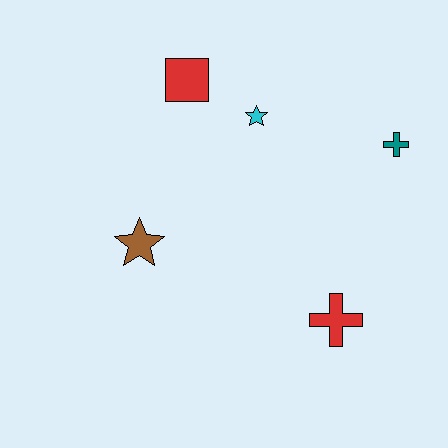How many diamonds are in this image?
There are no diamonds.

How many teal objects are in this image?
There is 1 teal object.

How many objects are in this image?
There are 5 objects.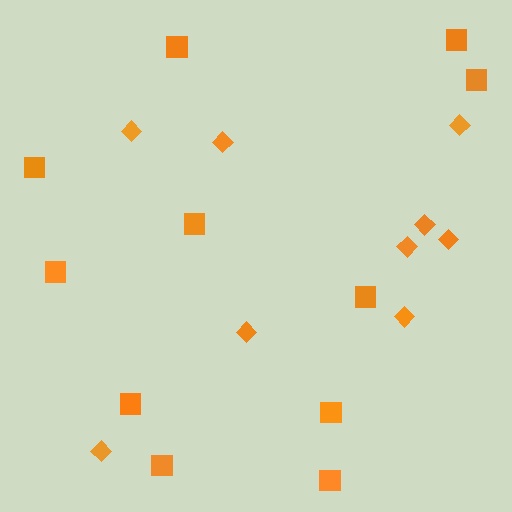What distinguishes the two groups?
There are 2 groups: one group of diamonds (9) and one group of squares (11).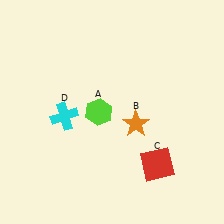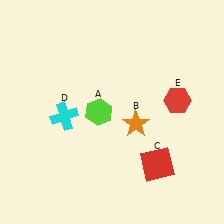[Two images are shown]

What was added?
A red hexagon (E) was added in Image 2.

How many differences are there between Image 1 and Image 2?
There is 1 difference between the two images.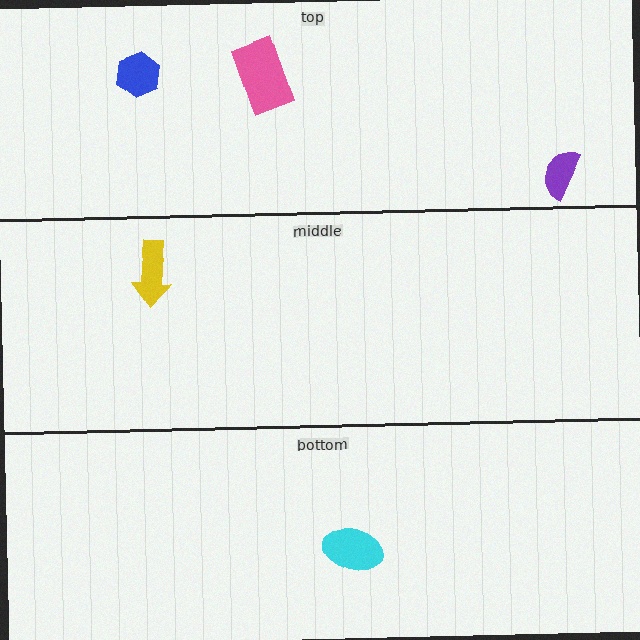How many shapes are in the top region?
3.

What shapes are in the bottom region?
The cyan ellipse.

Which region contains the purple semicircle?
The top region.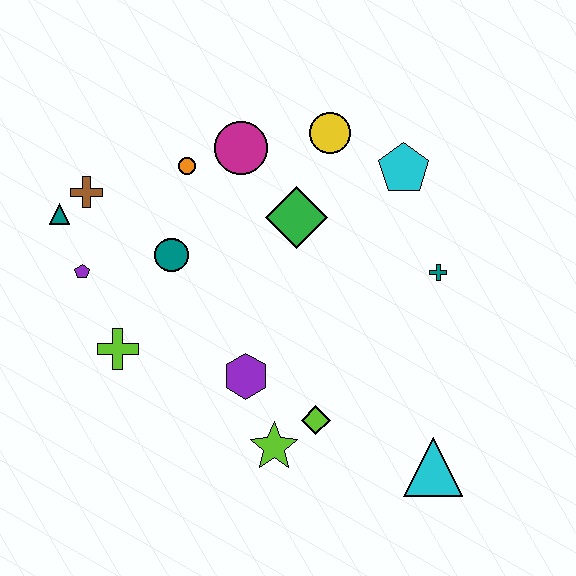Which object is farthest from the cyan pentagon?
The teal triangle is farthest from the cyan pentagon.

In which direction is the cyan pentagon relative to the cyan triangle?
The cyan pentagon is above the cyan triangle.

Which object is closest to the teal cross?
The cyan pentagon is closest to the teal cross.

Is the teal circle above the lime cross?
Yes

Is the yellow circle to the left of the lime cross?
No